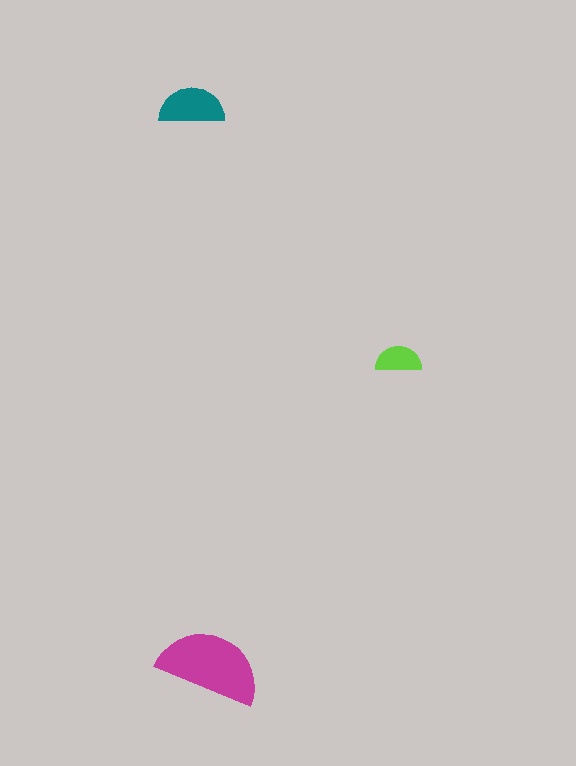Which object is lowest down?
The magenta semicircle is bottommost.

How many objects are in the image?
There are 3 objects in the image.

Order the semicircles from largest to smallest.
the magenta one, the teal one, the lime one.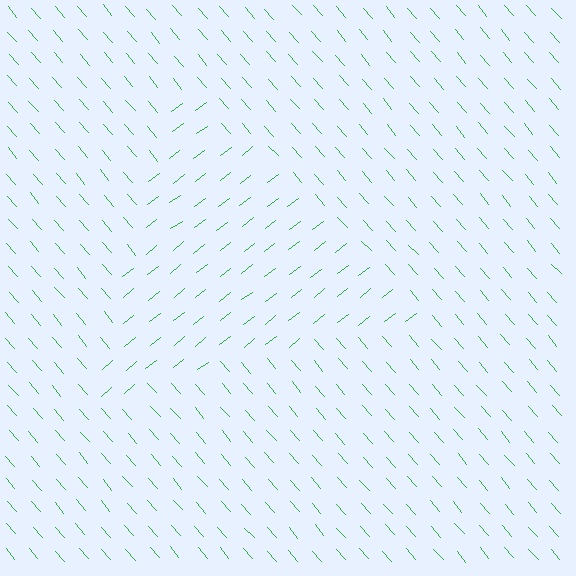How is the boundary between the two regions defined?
The boundary is defined purely by a change in line orientation (approximately 87 degrees difference). All lines are the same color and thickness.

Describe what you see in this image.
The image is filled with small green line segments. A triangle region in the image has lines oriented differently from the surrounding lines, creating a visible texture boundary.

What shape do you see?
I see a triangle.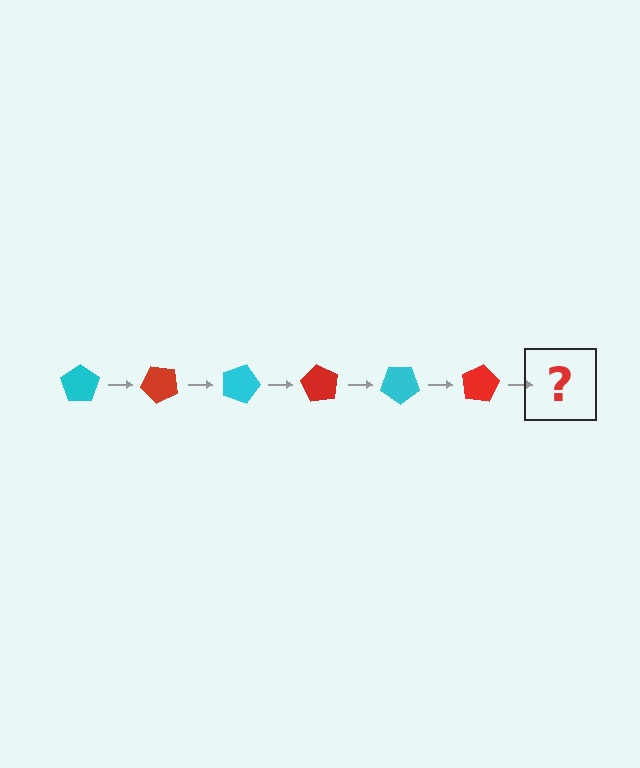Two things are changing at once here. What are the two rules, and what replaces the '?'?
The two rules are that it rotates 45 degrees each step and the color cycles through cyan and red. The '?' should be a cyan pentagon, rotated 270 degrees from the start.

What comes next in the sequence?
The next element should be a cyan pentagon, rotated 270 degrees from the start.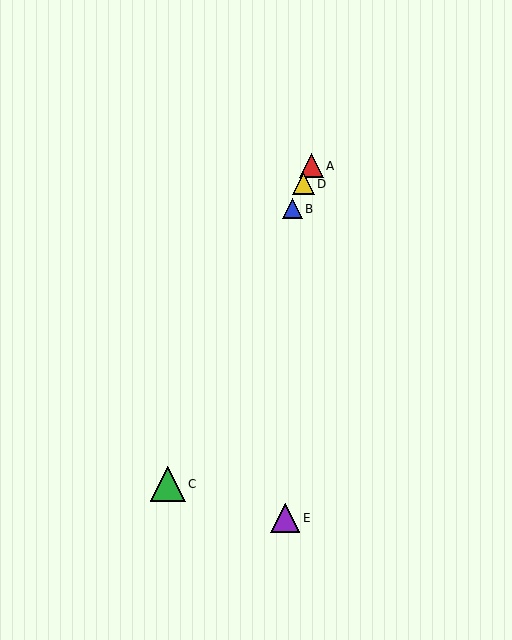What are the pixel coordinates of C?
Object C is at (168, 484).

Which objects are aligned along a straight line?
Objects A, B, C, D are aligned along a straight line.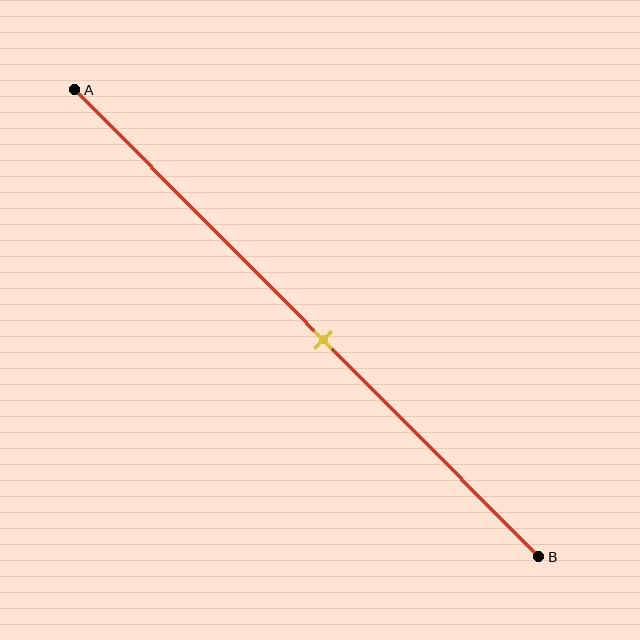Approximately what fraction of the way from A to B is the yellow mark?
The yellow mark is approximately 55% of the way from A to B.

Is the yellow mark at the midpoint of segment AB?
No, the mark is at about 55% from A, not at the 50% midpoint.